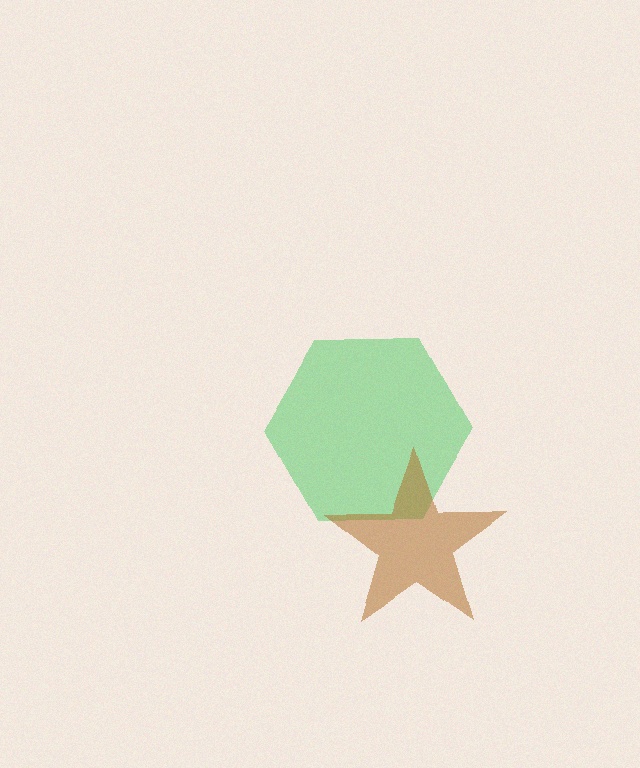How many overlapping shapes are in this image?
There are 2 overlapping shapes in the image.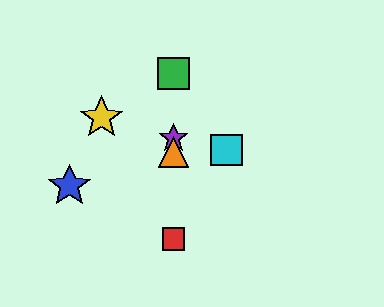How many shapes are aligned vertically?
4 shapes (the red square, the green square, the purple star, the orange triangle) are aligned vertically.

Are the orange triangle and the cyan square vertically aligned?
No, the orange triangle is at x≈173 and the cyan square is at x≈226.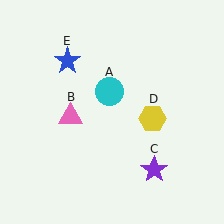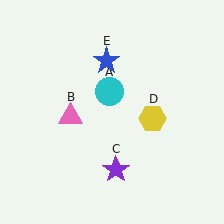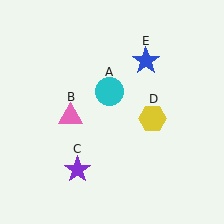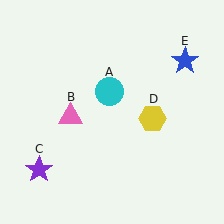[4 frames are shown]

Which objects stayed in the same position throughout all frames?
Cyan circle (object A) and pink triangle (object B) and yellow hexagon (object D) remained stationary.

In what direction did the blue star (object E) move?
The blue star (object E) moved right.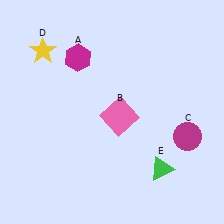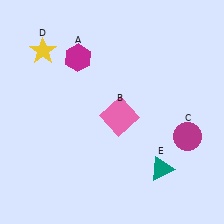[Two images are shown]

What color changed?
The triangle (E) changed from green in Image 1 to teal in Image 2.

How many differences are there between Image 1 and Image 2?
There is 1 difference between the two images.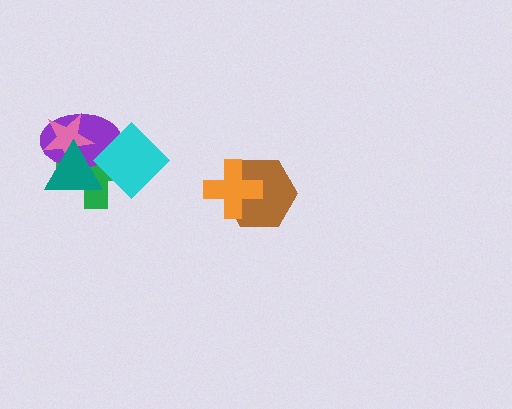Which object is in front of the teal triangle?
The cyan diamond is in front of the teal triangle.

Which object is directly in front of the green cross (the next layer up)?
The purple ellipse is directly in front of the green cross.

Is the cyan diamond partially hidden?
No, no other shape covers it.